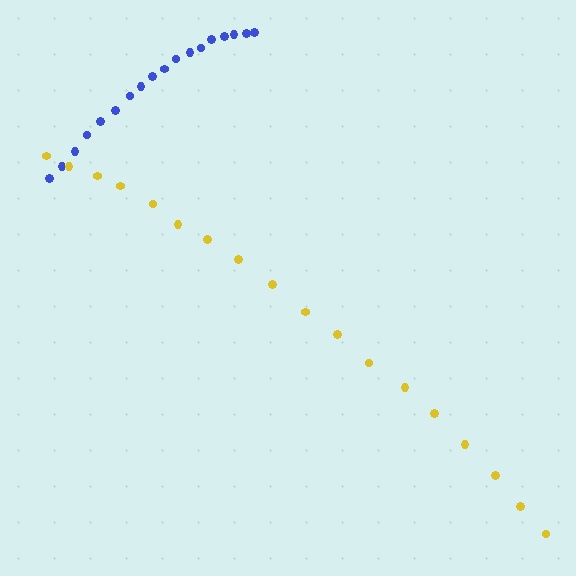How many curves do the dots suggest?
There are 2 distinct paths.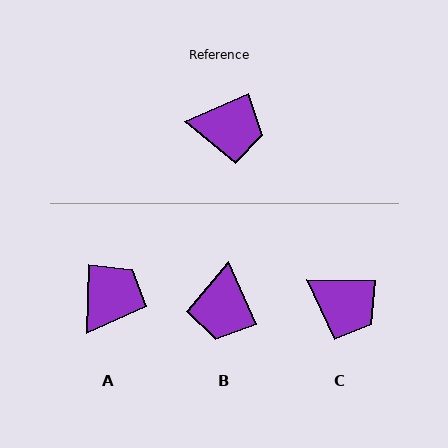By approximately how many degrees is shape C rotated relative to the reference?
Approximately 25 degrees clockwise.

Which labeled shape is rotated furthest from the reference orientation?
B, about 90 degrees away.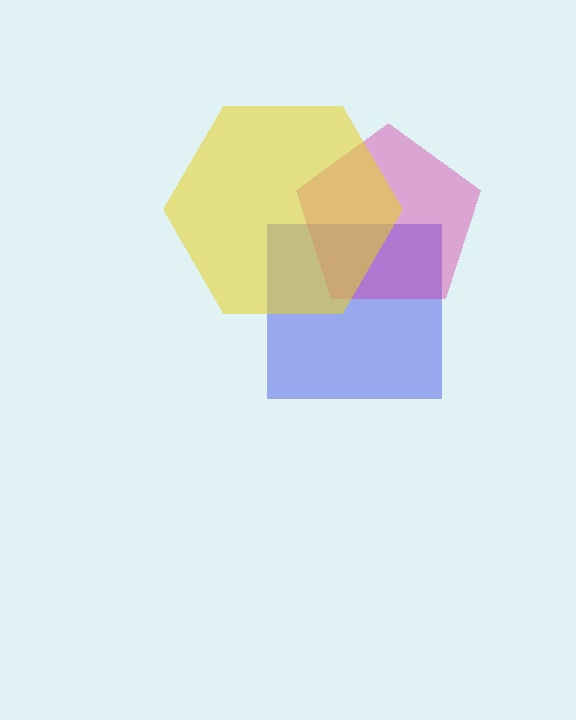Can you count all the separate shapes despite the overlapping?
Yes, there are 3 separate shapes.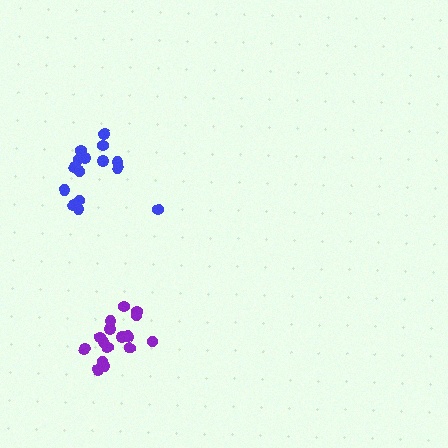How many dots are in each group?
Group 1: 15 dots, Group 2: 16 dots (31 total).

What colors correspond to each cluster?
The clusters are colored: blue, purple.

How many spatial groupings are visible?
There are 2 spatial groupings.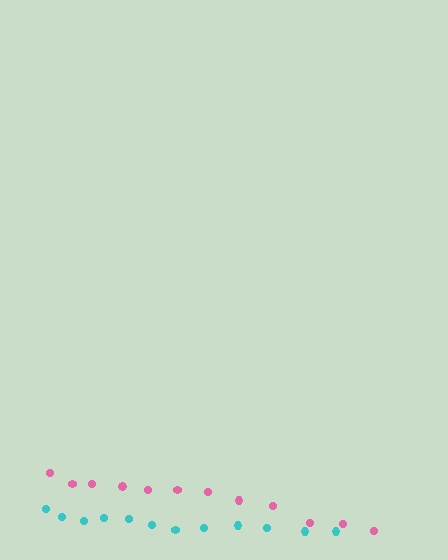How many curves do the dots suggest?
There are 2 distinct paths.